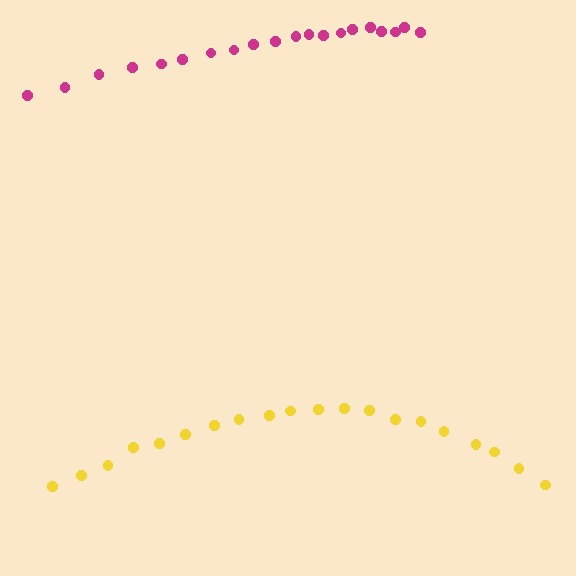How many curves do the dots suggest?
There are 2 distinct paths.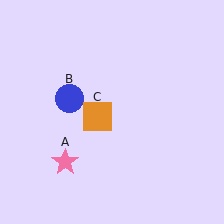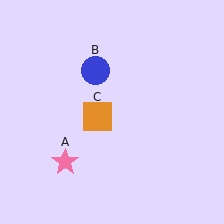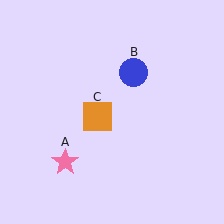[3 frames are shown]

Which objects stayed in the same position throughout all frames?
Pink star (object A) and orange square (object C) remained stationary.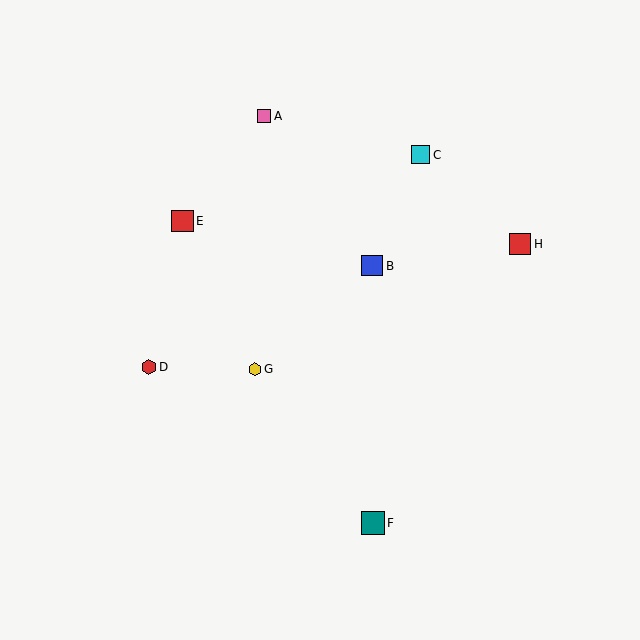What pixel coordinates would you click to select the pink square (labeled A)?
Click at (264, 116) to select the pink square A.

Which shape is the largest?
The teal square (labeled F) is the largest.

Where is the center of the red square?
The center of the red square is at (520, 244).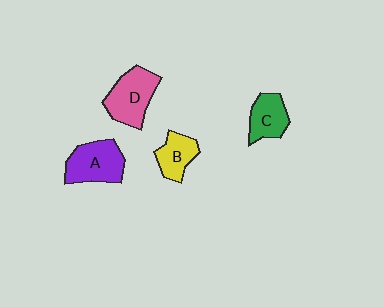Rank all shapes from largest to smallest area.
From largest to smallest: D (pink), A (purple), C (green), B (yellow).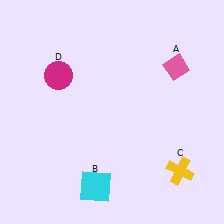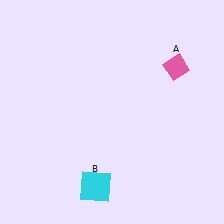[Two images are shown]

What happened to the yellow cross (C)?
The yellow cross (C) was removed in Image 2. It was in the bottom-right area of Image 1.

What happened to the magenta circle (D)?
The magenta circle (D) was removed in Image 2. It was in the top-left area of Image 1.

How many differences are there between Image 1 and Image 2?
There are 2 differences between the two images.